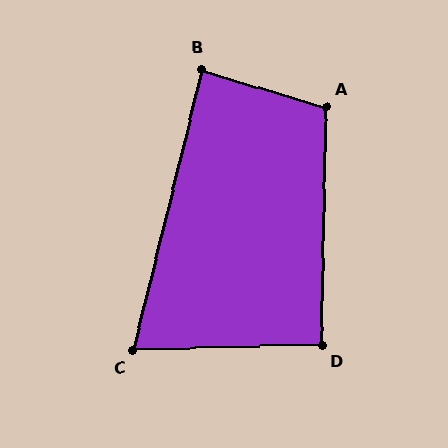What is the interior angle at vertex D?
Approximately 93 degrees (approximately right).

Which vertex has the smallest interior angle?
C, at approximately 75 degrees.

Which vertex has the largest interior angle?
A, at approximately 105 degrees.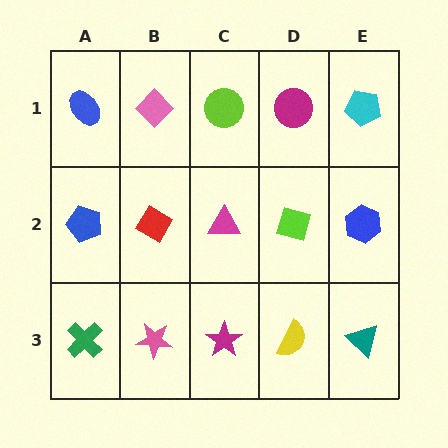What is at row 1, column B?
A pink diamond.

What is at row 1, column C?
A lime circle.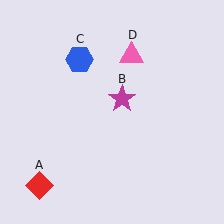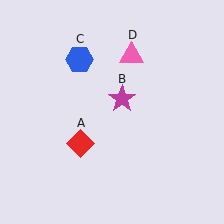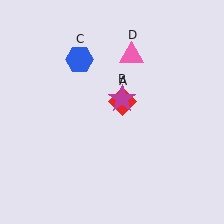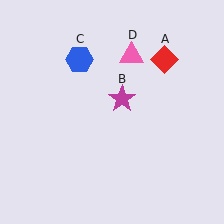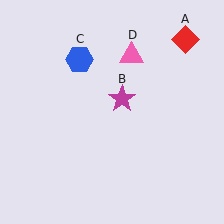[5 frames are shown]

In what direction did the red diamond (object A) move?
The red diamond (object A) moved up and to the right.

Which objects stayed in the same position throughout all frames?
Magenta star (object B) and blue hexagon (object C) and pink triangle (object D) remained stationary.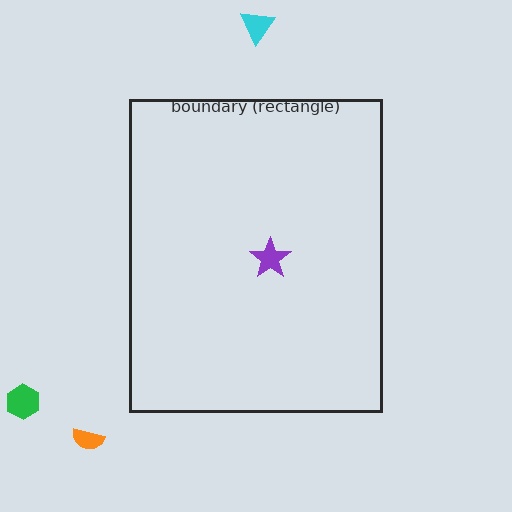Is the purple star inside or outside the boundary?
Inside.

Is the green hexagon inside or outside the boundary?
Outside.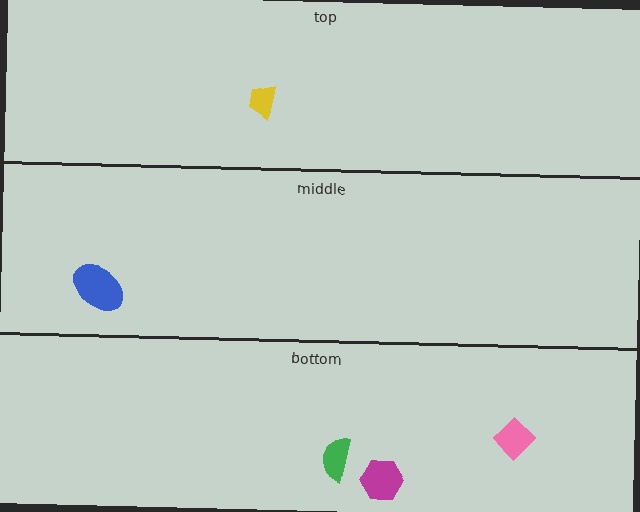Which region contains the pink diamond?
The bottom region.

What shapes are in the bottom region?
The magenta hexagon, the green semicircle, the pink diamond.